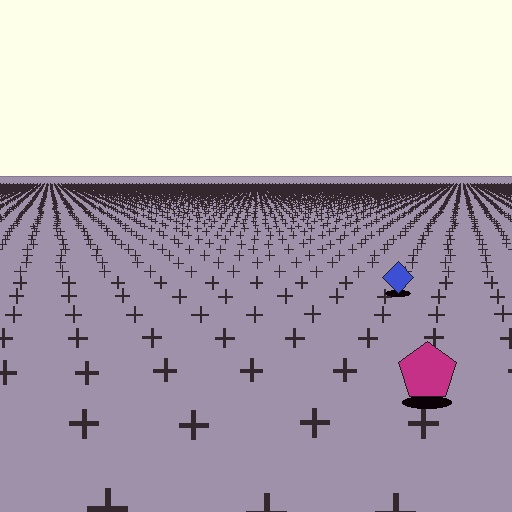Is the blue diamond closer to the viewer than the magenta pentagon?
No. The magenta pentagon is closer — you can tell from the texture gradient: the ground texture is coarser near it.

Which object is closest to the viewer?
The magenta pentagon is closest. The texture marks near it are larger and more spread out.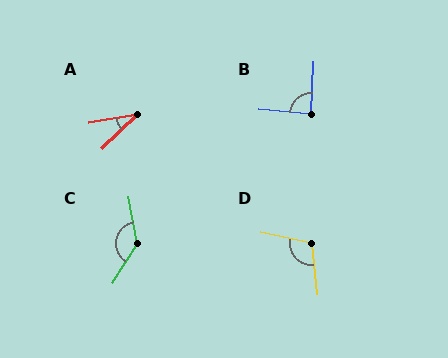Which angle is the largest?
C, at approximately 137 degrees.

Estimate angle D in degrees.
Approximately 107 degrees.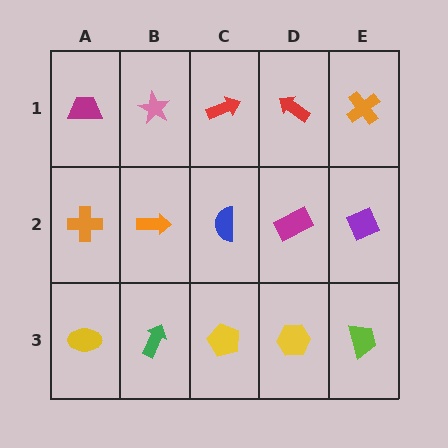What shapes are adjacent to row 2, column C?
A red arrow (row 1, column C), a yellow pentagon (row 3, column C), an orange arrow (row 2, column B), a magenta rectangle (row 2, column D).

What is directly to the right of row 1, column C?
A red arrow.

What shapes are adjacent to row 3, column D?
A magenta rectangle (row 2, column D), a yellow pentagon (row 3, column C), a lime trapezoid (row 3, column E).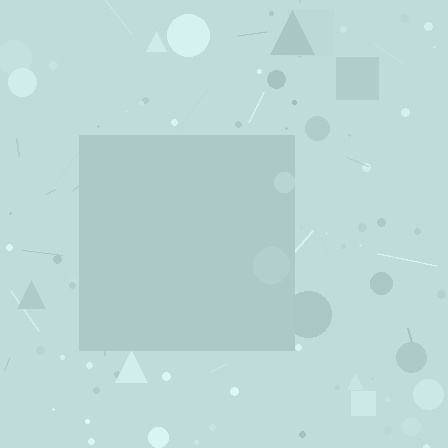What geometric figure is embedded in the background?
A square is embedded in the background.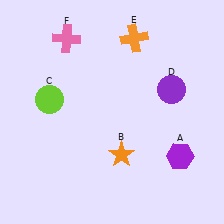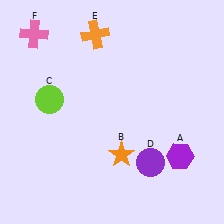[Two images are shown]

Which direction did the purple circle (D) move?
The purple circle (D) moved down.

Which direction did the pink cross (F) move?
The pink cross (F) moved left.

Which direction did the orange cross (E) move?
The orange cross (E) moved left.